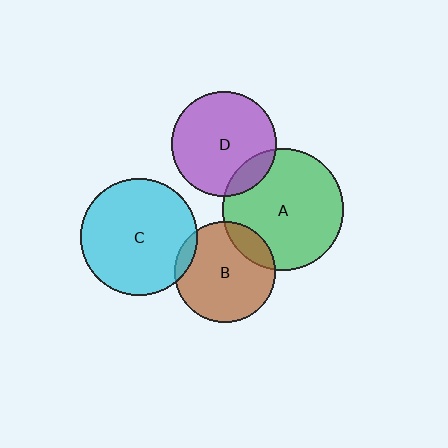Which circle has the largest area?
Circle A (green).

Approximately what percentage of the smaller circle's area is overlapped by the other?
Approximately 5%.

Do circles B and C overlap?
Yes.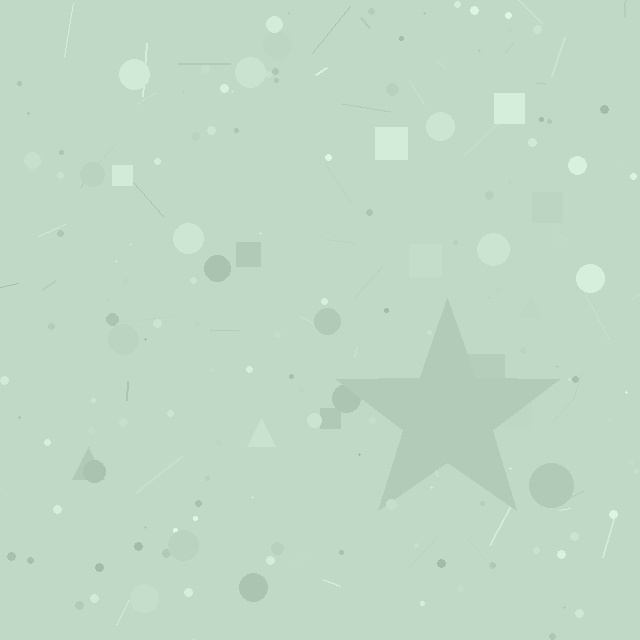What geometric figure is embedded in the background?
A star is embedded in the background.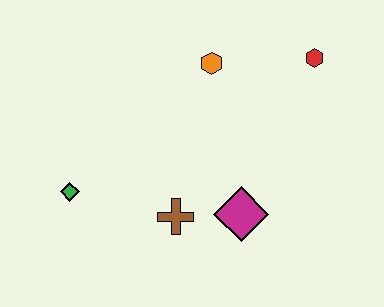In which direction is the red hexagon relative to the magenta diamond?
The red hexagon is above the magenta diamond.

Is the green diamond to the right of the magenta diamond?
No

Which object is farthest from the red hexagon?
The green diamond is farthest from the red hexagon.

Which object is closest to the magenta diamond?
The brown cross is closest to the magenta diamond.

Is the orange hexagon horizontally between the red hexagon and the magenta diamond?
No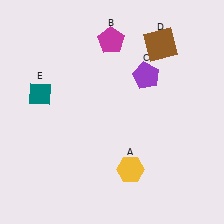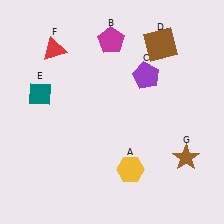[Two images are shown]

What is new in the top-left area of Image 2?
A red triangle (F) was added in the top-left area of Image 2.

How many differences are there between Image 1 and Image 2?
There are 2 differences between the two images.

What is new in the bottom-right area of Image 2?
A brown star (G) was added in the bottom-right area of Image 2.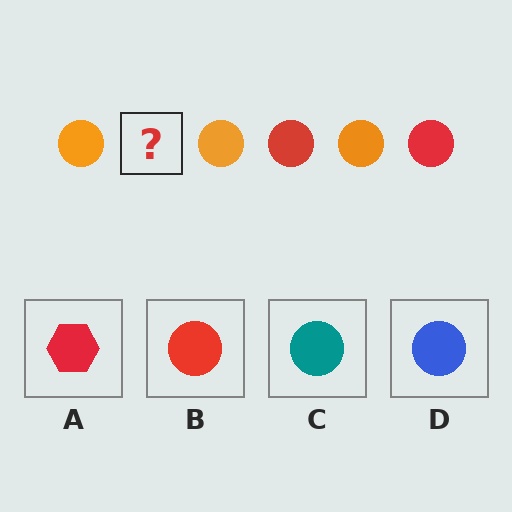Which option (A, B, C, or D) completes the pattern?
B.